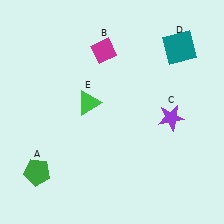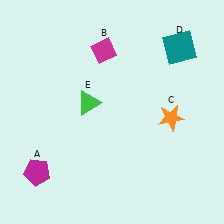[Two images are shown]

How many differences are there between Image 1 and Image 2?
There are 2 differences between the two images.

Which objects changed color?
A changed from green to magenta. C changed from purple to orange.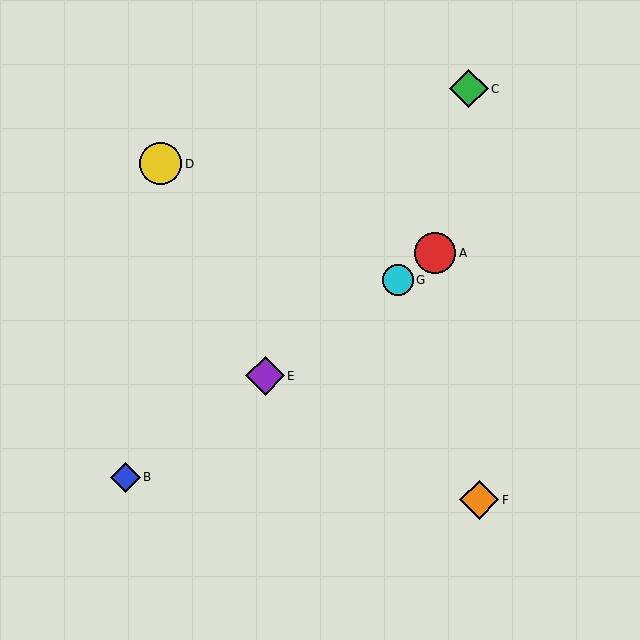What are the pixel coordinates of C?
Object C is at (469, 89).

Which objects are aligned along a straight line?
Objects A, B, E, G are aligned along a straight line.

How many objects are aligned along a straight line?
4 objects (A, B, E, G) are aligned along a straight line.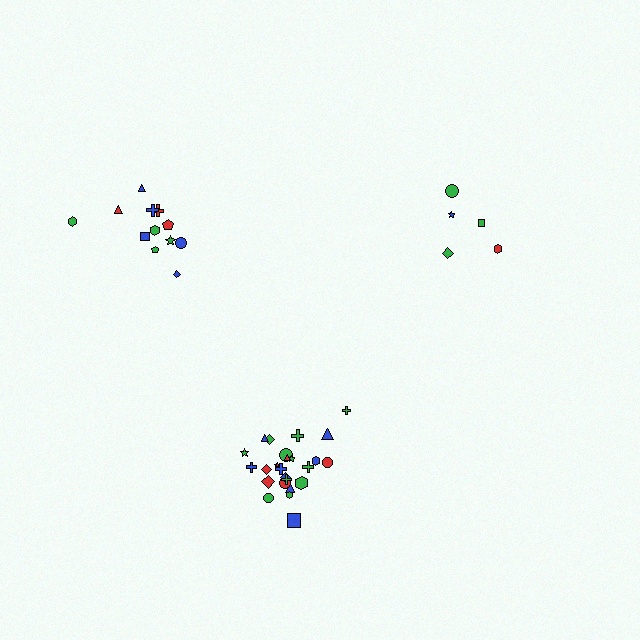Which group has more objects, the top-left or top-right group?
The top-left group.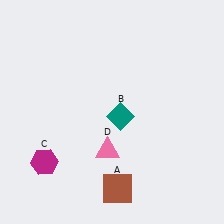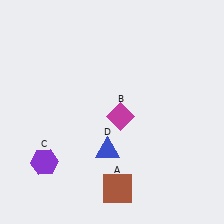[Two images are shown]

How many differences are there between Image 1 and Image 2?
There are 3 differences between the two images.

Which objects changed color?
B changed from teal to magenta. C changed from magenta to purple. D changed from pink to blue.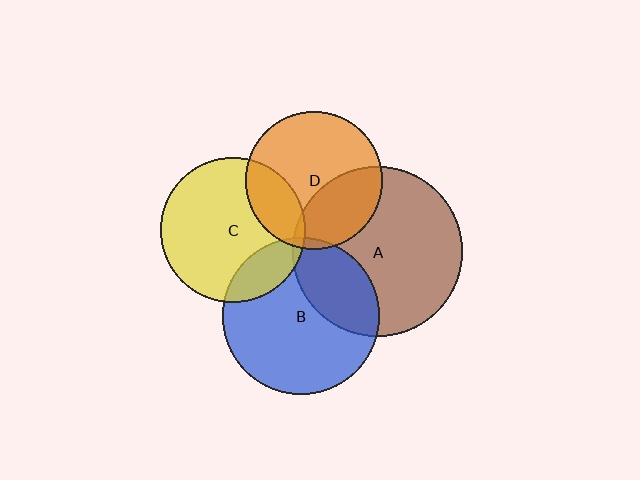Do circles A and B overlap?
Yes.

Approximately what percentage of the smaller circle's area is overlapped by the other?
Approximately 30%.